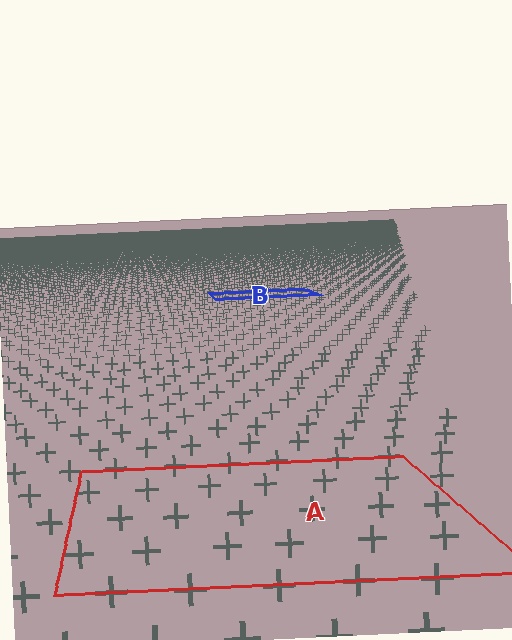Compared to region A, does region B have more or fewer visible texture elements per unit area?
Region B has more texture elements per unit area — they are packed more densely because it is farther away.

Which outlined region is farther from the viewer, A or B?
Region B is farther from the viewer — the texture elements inside it appear smaller and more densely packed.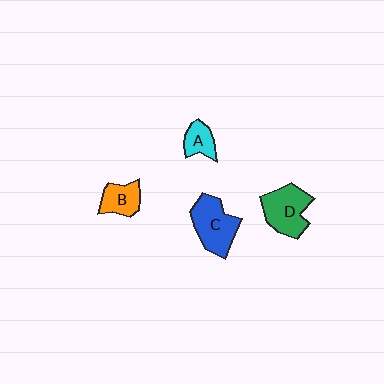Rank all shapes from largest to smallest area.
From largest to smallest: C (blue), D (green), B (orange), A (cyan).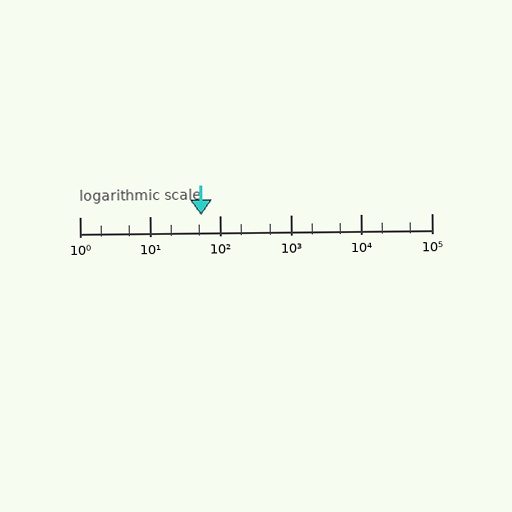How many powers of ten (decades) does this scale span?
The scale spans 5 decades, from 1 to 100000.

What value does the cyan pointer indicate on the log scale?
The pointer indicates approximately 53.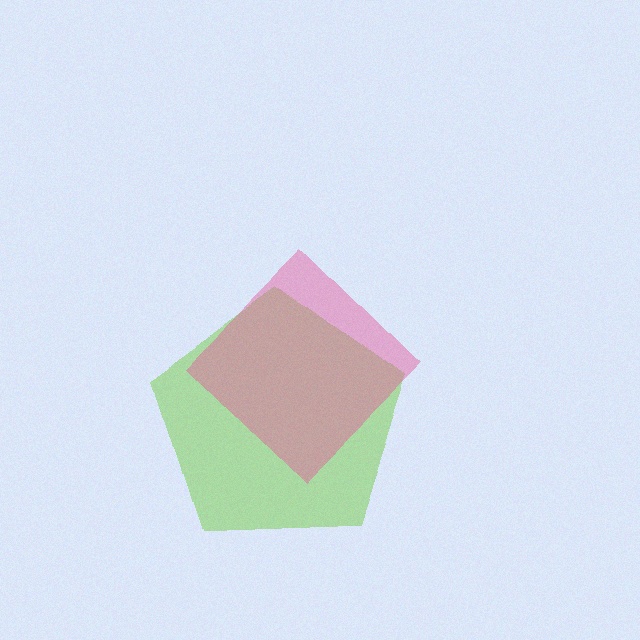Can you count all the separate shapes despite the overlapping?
Yes, there are 2 separate shapes.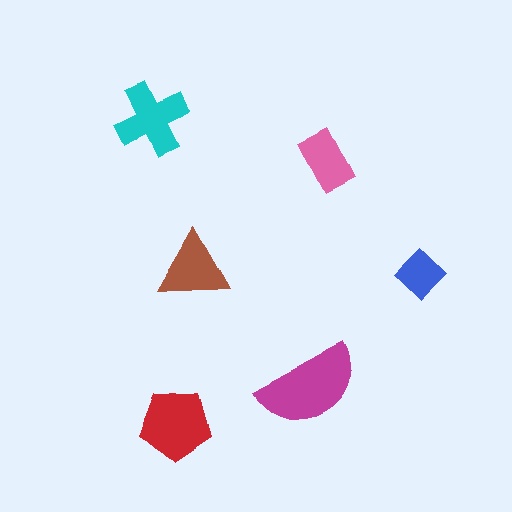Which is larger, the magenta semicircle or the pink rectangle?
The magenta semicircle.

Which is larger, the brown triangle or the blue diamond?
The brown triangle.